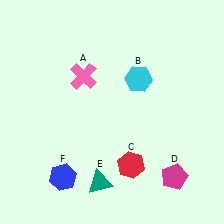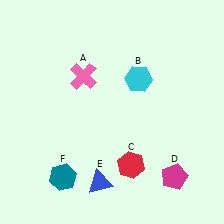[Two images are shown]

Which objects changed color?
E changed from teal to blue. F changed from blue to teal.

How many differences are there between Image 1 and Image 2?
There are 2 differences between the two images.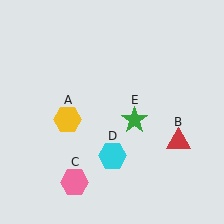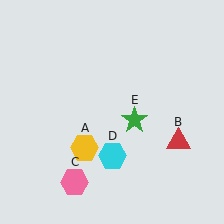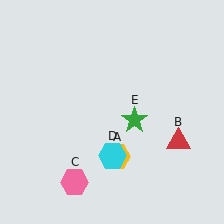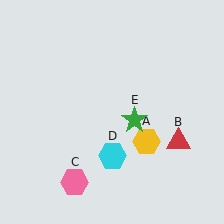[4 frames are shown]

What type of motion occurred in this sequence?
The yellow hexagon (object A) rotated counterclockwise around the center of the scene.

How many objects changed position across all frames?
1 object changed position: yellow hexagon (object A).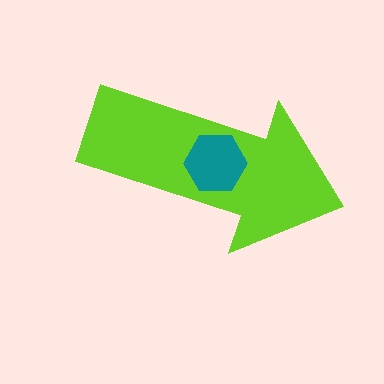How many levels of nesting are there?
2.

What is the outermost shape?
The lime arrow.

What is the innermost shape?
The teal hexagon.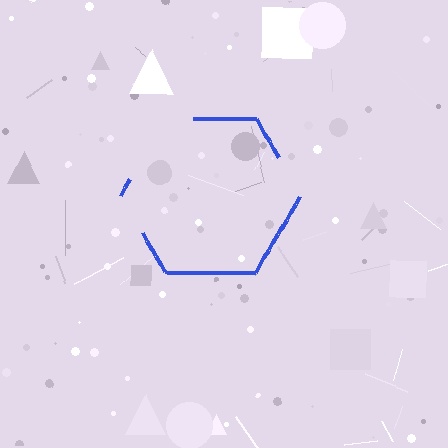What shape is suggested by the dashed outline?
The dashed outline suggests a hexagon.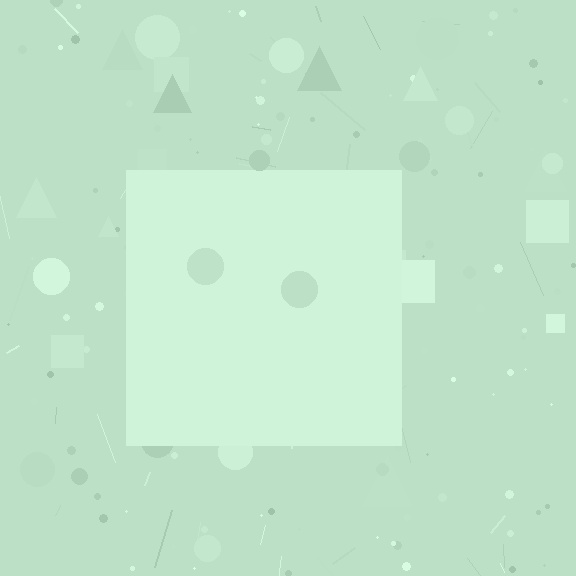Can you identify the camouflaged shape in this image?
The camouflaged shape is a square.